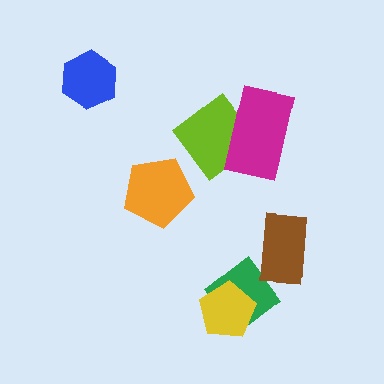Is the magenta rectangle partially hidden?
No, no other shape covers it.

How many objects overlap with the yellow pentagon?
1 object overlaps with the yellow pentagon.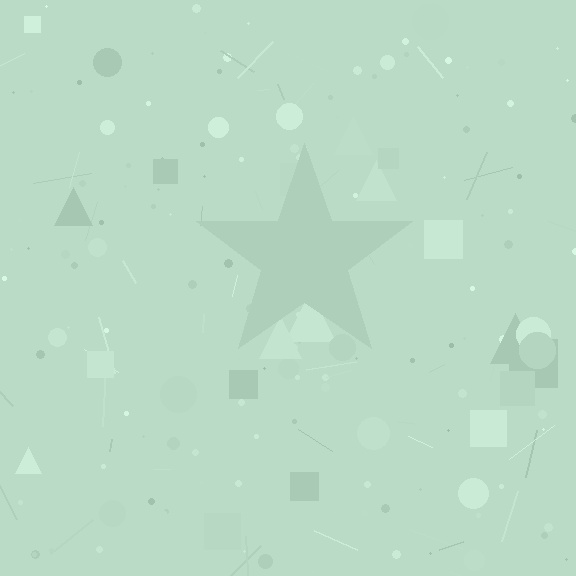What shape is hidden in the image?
A star is hidden in the image.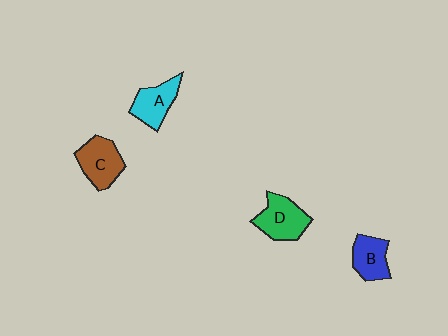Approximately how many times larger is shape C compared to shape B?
Approximately 1.3 times.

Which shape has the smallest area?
Shape B (blue).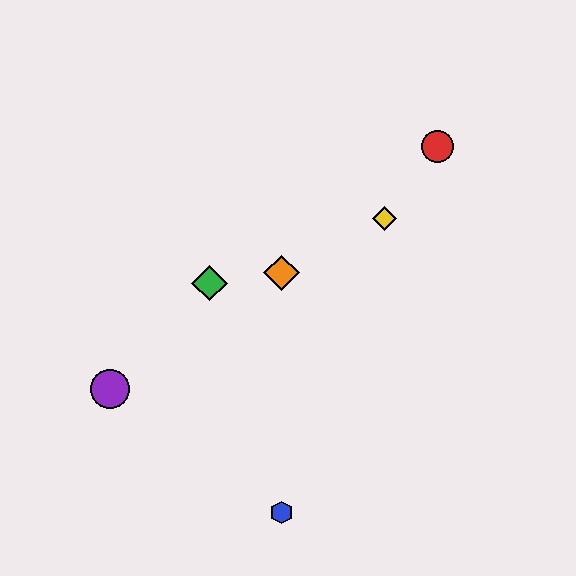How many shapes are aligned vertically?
2 shapes (the blue hexagon, the orange diamond) are aligned vertically.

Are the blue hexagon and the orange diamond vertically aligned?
Yes, both are at x≈282.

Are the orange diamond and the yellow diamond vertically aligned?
No, the orange diamond is at x≈282 and the yellow diamond is at x≈385.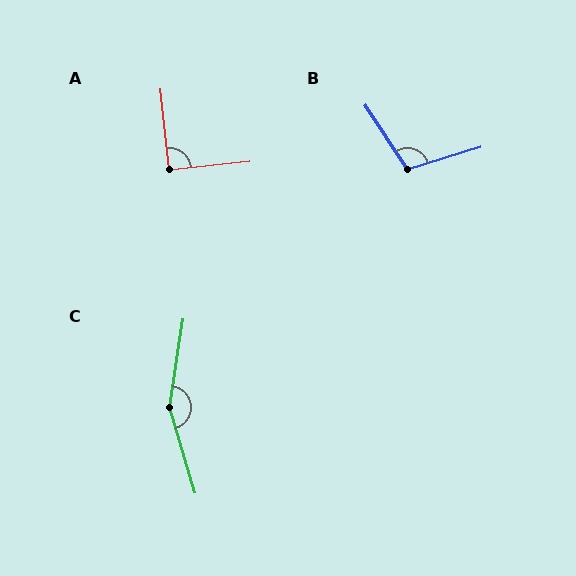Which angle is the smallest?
A, at approximately 90 degrees.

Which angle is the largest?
C, at approximately 154 degrees.